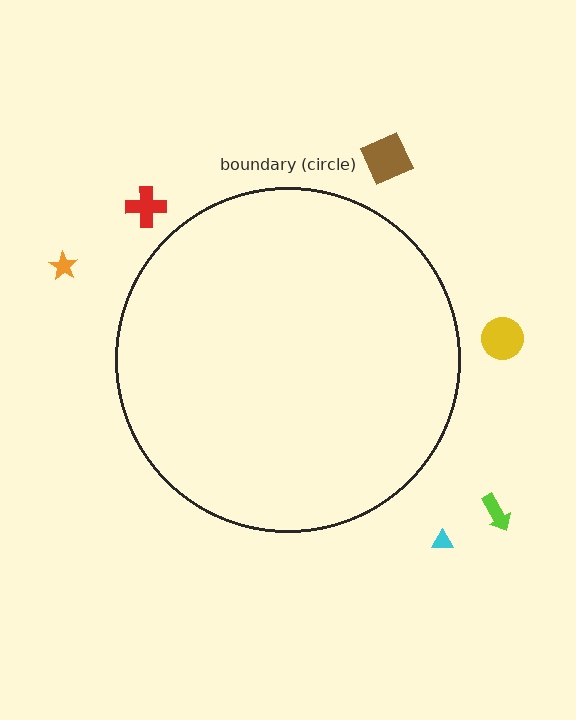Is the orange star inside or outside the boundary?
Outside.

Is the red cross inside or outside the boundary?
Outside.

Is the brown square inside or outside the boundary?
Outside.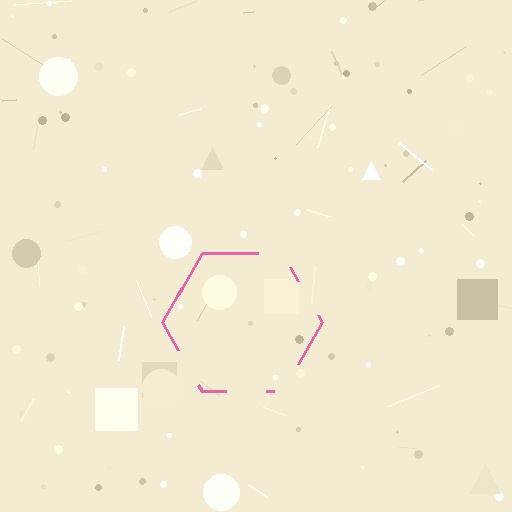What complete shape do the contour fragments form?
The contour fragments form a hexagon.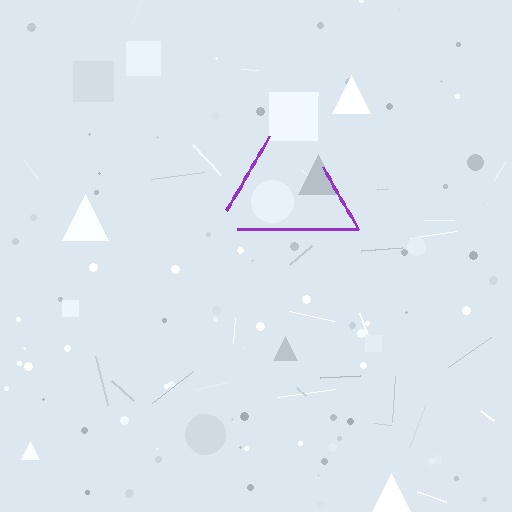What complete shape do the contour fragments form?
The contour fragments form a triangle.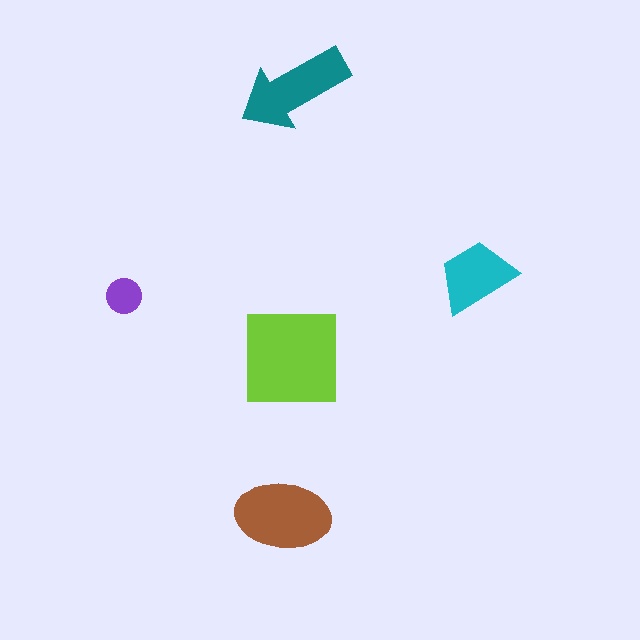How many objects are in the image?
There are 5 objects in the image.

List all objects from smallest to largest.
The purple circle, the cyan trapezoid, the teal arrow, the brown ellipse, the lime square.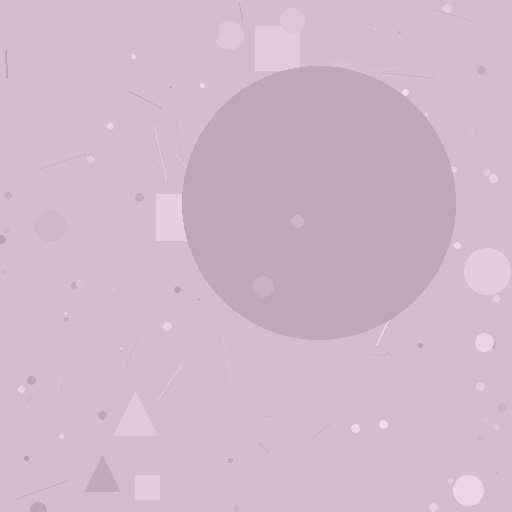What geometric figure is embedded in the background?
A circle is embedded in the background.